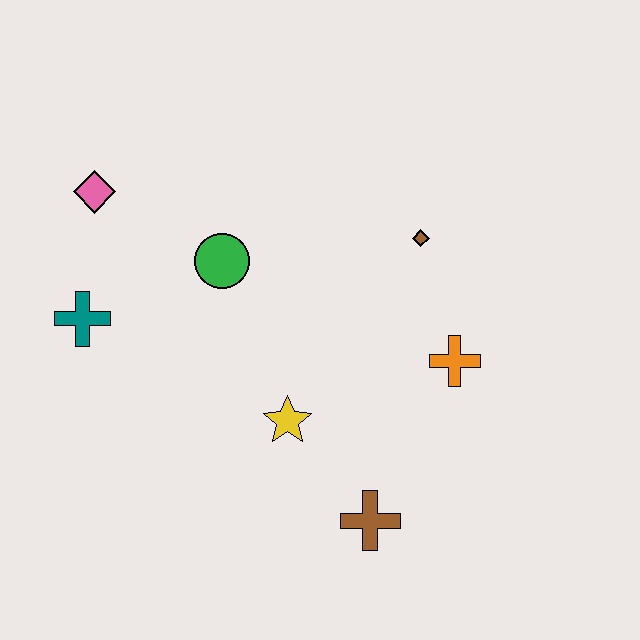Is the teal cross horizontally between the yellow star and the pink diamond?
No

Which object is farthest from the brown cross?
The pink diamond is farthest from the brown cross.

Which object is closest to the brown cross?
The yellow star is closest to the brown cross.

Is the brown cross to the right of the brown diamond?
No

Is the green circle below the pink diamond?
Yes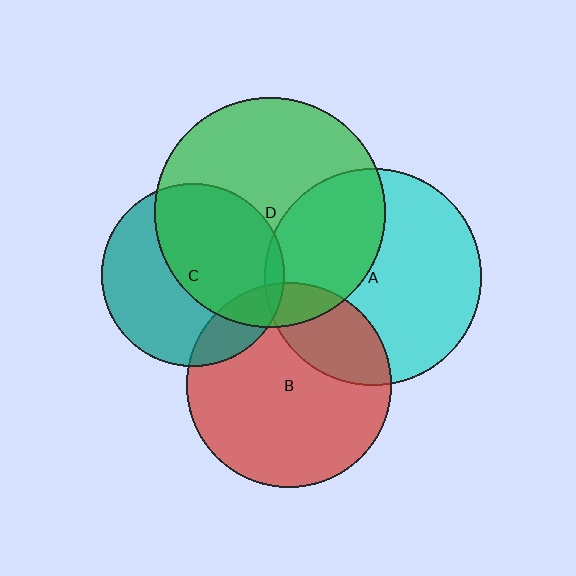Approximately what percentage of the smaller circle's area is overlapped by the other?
Approximately 50%.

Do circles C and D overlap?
Yes.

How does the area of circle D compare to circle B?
Approximately 1.3 times.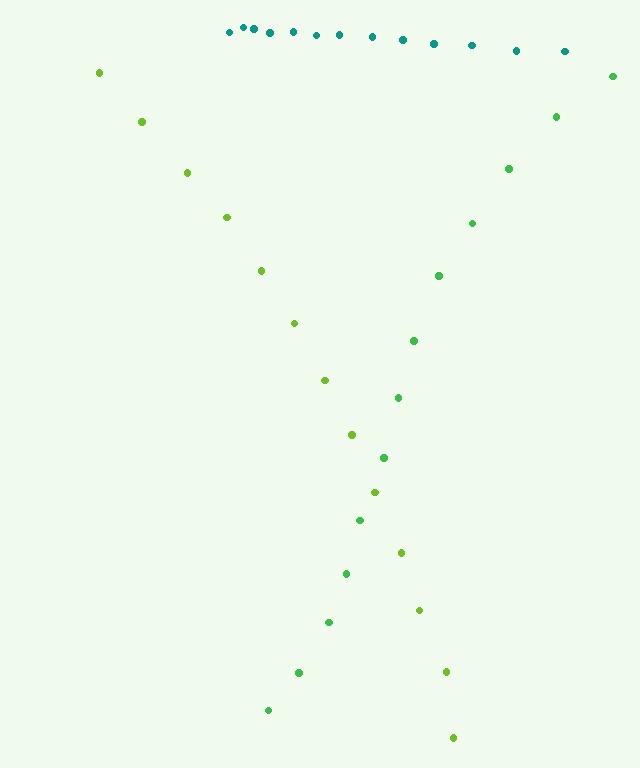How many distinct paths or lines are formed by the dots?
There are 3 distinct paths.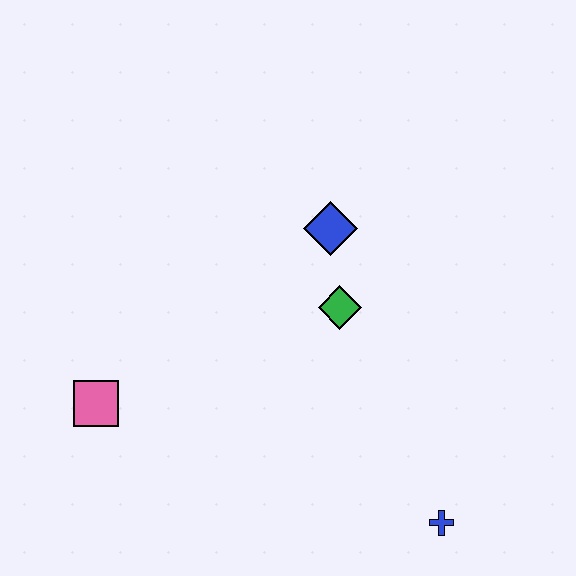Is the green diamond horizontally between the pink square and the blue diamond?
No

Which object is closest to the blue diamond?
The green diamond is closest to the blue diamond.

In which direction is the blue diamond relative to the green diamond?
The blue diamond is above the green diamond.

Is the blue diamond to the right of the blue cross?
No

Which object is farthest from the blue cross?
The pink square is farthest from the blue cross.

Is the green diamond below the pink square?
No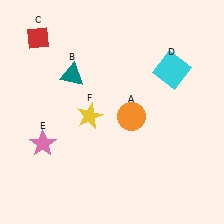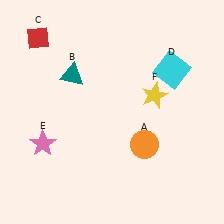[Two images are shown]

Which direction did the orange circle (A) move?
The orange circle (A) moved down.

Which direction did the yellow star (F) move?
The yellow star (F) moved right.